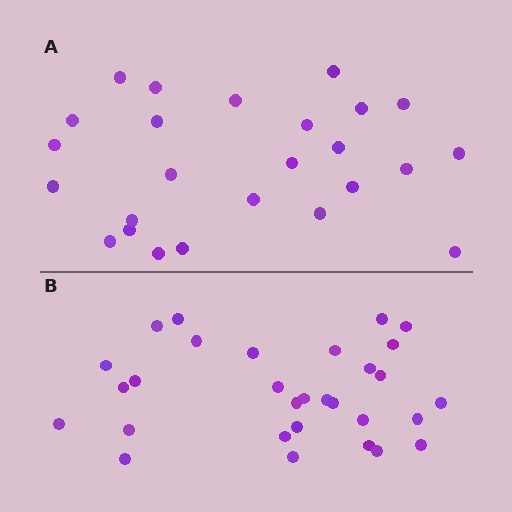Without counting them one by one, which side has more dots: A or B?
Region B (the bottom region) has more dots.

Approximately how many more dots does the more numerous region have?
Region B has about 5 more dots than region A.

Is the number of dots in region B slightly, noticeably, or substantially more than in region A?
Region B has only slightly more — the two regions are fairly close. The ratio is roughly 1.2 to 1.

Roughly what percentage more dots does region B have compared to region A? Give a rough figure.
About 20% more.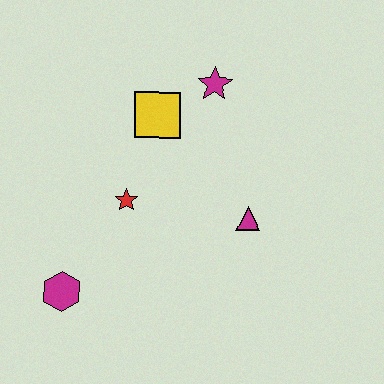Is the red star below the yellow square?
Yes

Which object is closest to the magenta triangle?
The red star is closest to the magenta triangle.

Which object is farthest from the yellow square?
The magenta hexagon is farthest from the yellow square.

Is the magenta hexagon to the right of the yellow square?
No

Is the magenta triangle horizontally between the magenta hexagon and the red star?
No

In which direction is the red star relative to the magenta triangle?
The red star is to the left of the magenta triangle.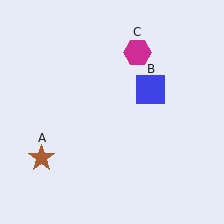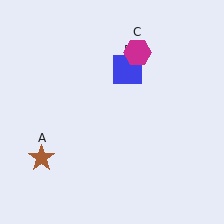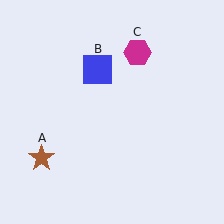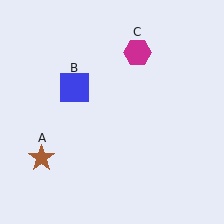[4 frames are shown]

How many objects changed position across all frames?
1 object changed position: blue square (object B).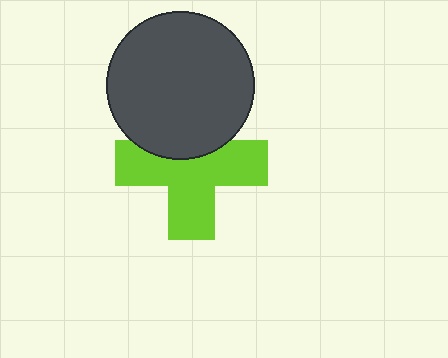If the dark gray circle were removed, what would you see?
You would see the complete lime cross.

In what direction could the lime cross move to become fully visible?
The lime cross could move down. That would shift it out from behind the dark gray circle entirely.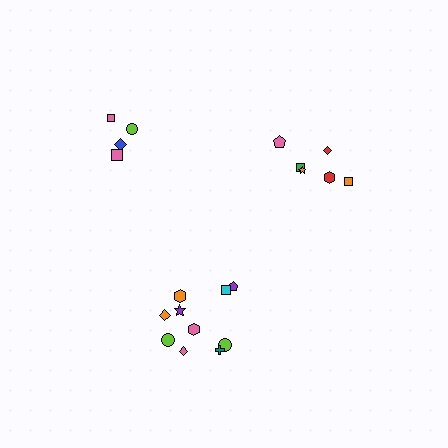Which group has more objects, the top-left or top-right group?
The top-right group.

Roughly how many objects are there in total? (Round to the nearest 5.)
Roughly 20 objects in total.